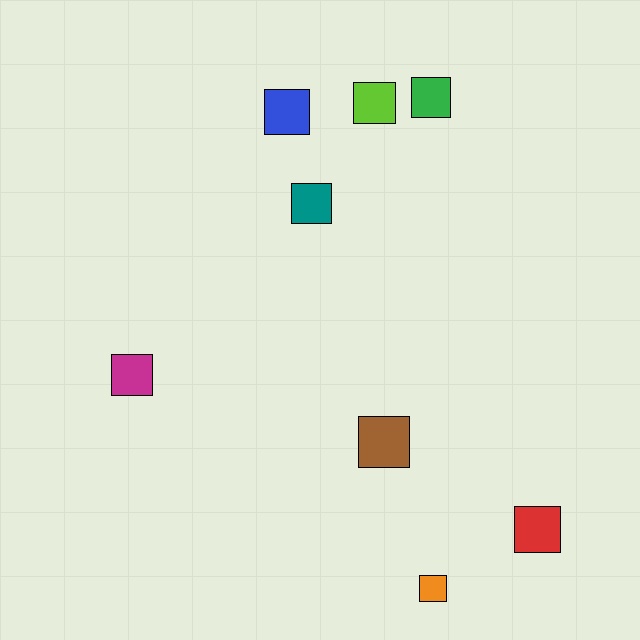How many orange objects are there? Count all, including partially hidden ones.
There is 1 orange object.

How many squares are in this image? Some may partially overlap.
There are 8 squares.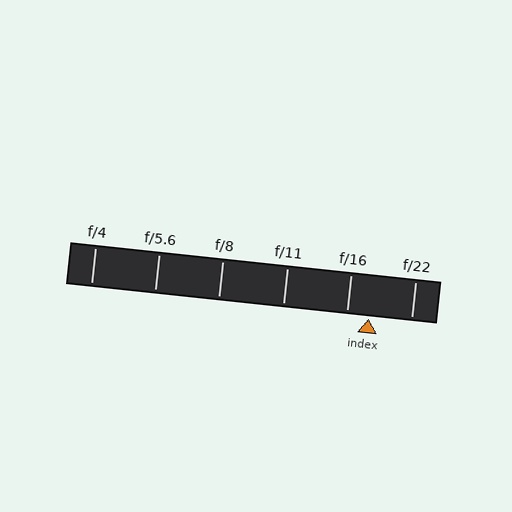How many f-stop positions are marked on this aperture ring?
There are 6 f-stop positions marked.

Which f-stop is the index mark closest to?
The index mark is closest to f/16.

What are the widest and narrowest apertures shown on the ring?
The widest aperture shown is f/4 and the narrowest is f/22.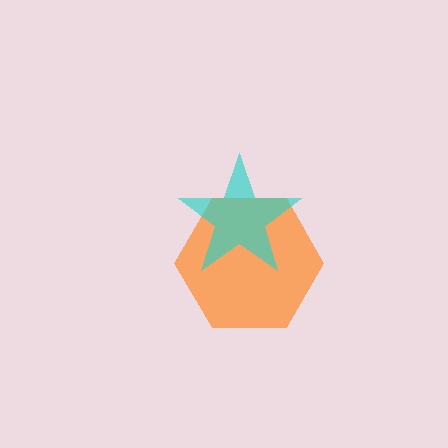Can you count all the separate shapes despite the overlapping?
Yes, there are 2 separate shapes.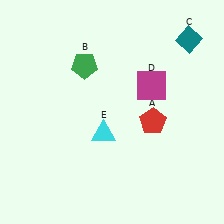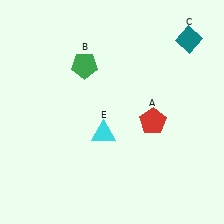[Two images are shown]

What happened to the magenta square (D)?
The magenta square (D) was removed in Image 2. It was in the top-right area of Image 1.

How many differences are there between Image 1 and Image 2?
There is 1 difference between the two images.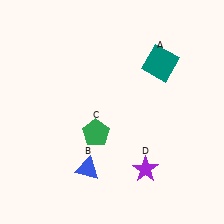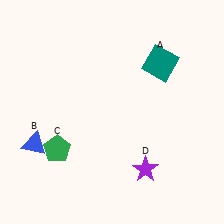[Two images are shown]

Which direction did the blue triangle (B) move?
The blue triangle (B) moved left.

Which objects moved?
The objects that moved are: the blue triangle (B), the green pentagon (C).